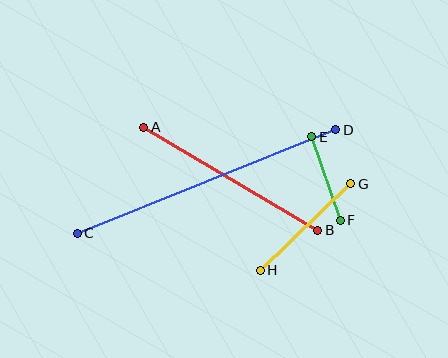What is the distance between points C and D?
The distance is approximately 279 pixels.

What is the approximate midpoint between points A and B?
The midpoint is at approximately (231, 179) pixels.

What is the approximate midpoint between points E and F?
The midpoint is at approximately (326, 178) pixels.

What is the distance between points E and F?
The distance is approximately 88 pixels.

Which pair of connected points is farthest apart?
Points C and D are farthest apart.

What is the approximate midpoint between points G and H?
The midpoint is at approximately (305, 227) pixels.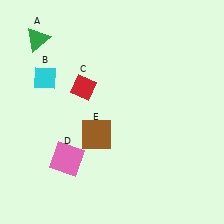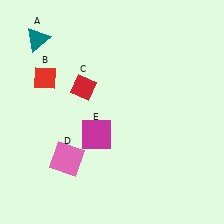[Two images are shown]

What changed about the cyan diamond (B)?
In Image 1, B is cyan. In Image 2, it changed to red.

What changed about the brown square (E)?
In Image 1, E is brown. In Image 2, it changed to magenta.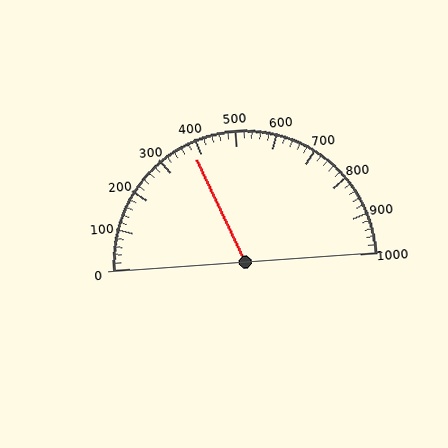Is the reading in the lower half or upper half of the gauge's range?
The reading is in the lower half of the range (0 to 1000).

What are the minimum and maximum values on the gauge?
The gauge ranges from 0 to 1000.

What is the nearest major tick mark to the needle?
The nearest major tick mark is 400.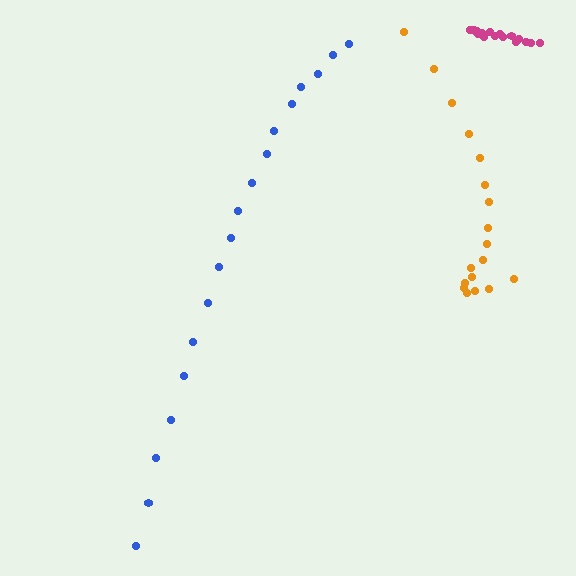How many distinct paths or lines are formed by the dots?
There are 3 distinct paths.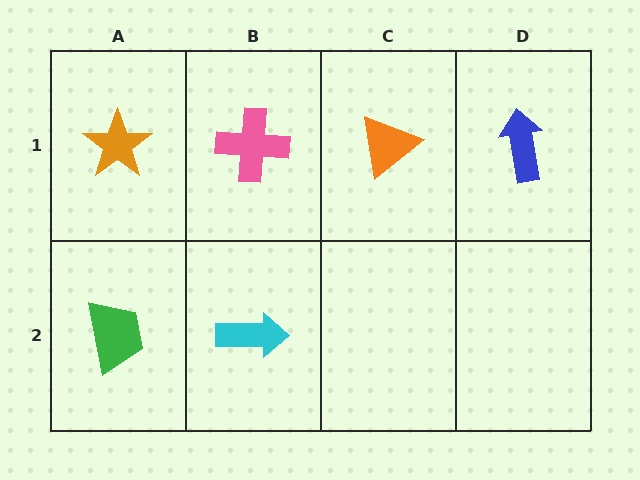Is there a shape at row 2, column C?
No, that cell is empty.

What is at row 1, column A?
An orange star.